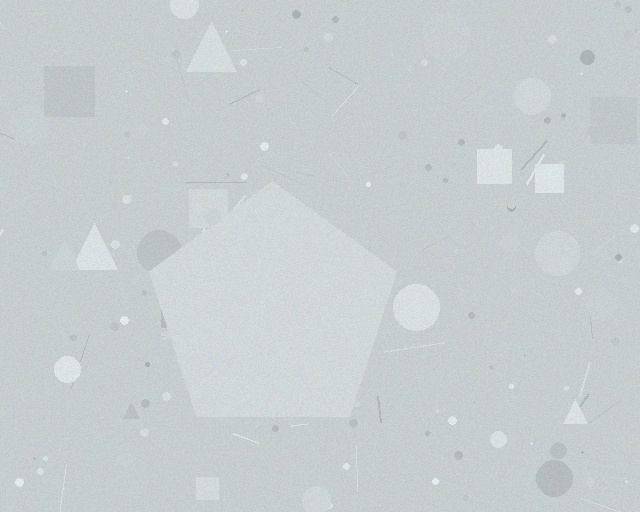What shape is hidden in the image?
A pentagon is hidden in the image.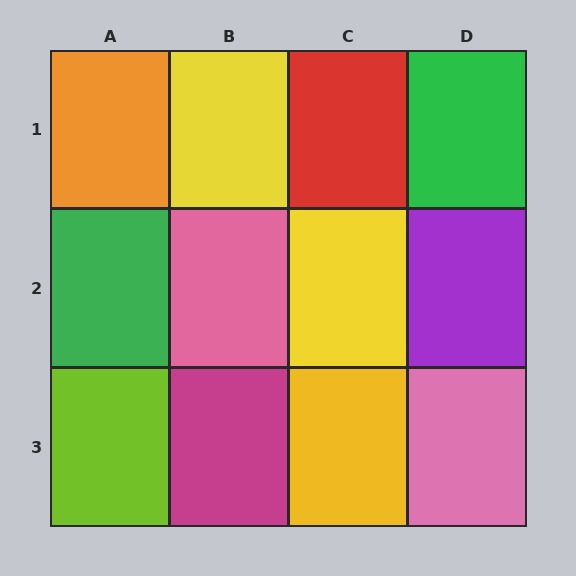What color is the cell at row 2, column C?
Yellow.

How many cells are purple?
1 cell is purple.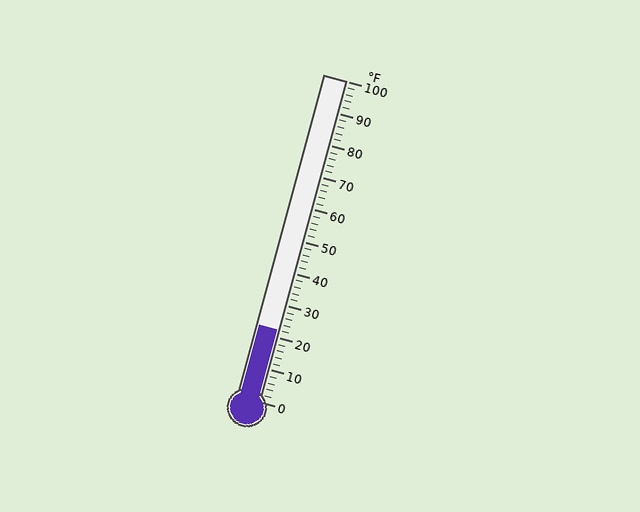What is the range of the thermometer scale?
The thermometer scale ranges from 0°F to 100°F.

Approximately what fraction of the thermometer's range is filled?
The thermometer is filled to approximately 20% of its range.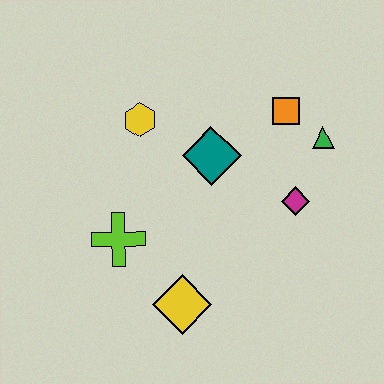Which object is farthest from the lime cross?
The green triangle is farthest from the lime cross.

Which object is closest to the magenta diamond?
The green triangle is closest to the magenta diamond.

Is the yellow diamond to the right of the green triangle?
No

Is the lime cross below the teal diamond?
Yes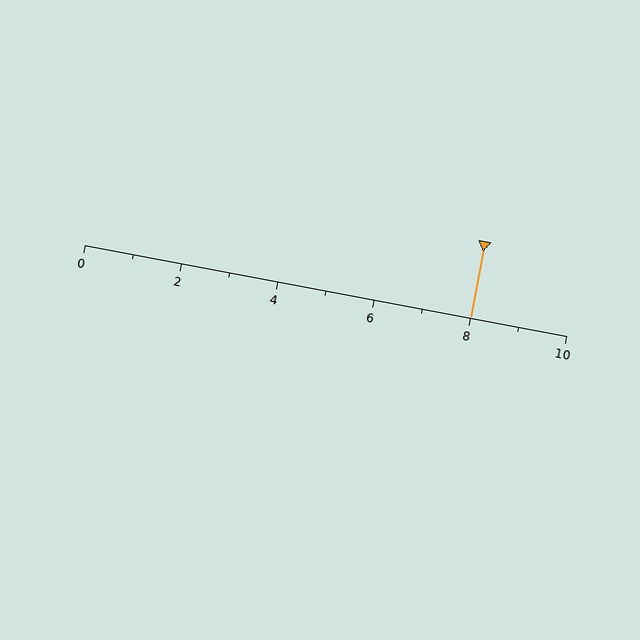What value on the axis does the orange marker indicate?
The marker indicates approximately 8.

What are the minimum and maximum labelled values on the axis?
The axis runs from 0 to 10.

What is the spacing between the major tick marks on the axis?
The major ticks are spaced 2 apart.